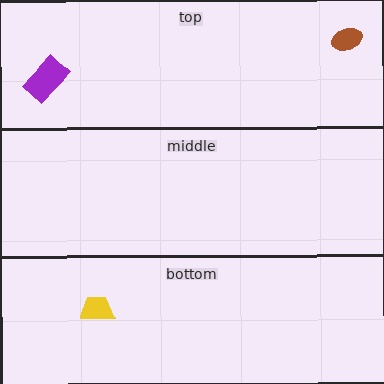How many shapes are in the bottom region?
1.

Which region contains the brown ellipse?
The top region.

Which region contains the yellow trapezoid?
The bottom region.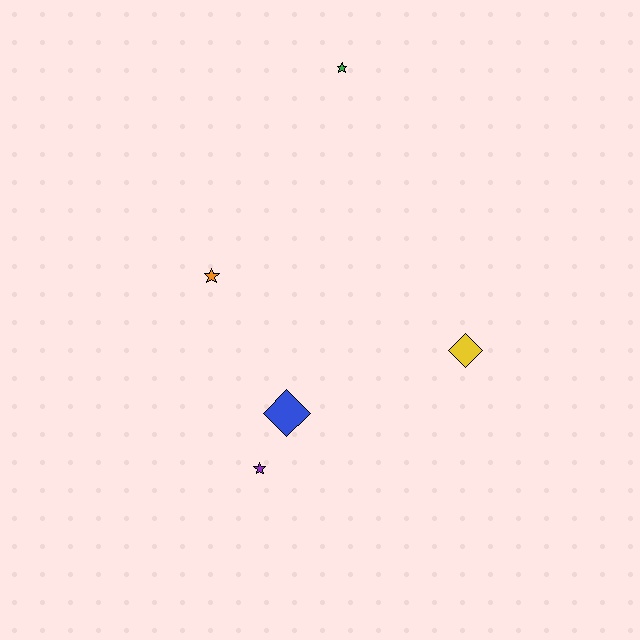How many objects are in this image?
There are 5 objects.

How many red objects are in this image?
There are no red objects.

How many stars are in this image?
There are 3 stars.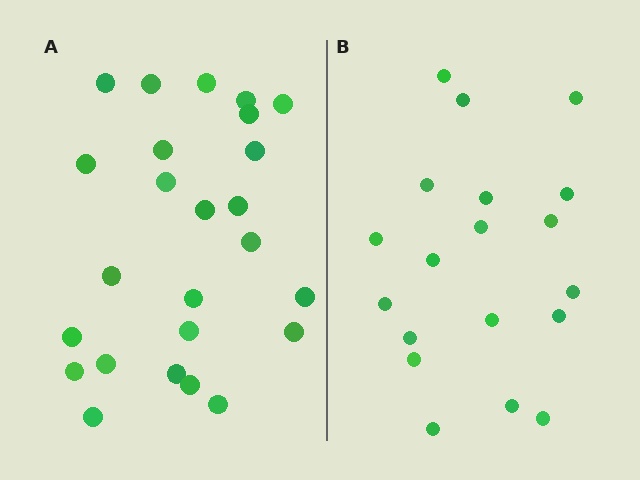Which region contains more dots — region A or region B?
Region A (the left region) has more dots.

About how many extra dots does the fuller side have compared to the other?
Region A has about 6 more dots than region B.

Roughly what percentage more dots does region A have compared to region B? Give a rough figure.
About 30% more.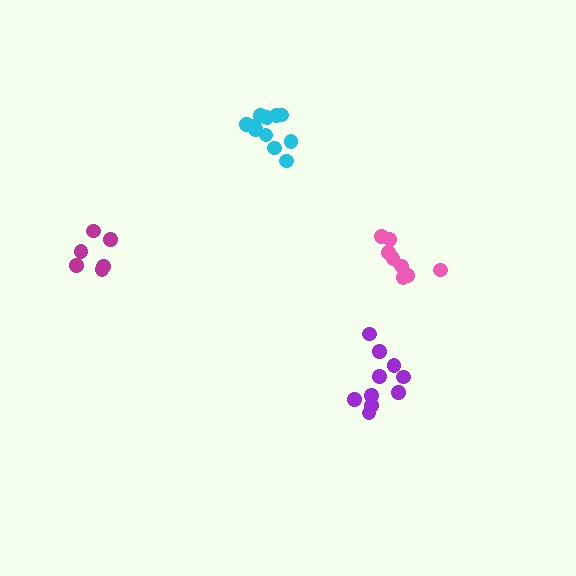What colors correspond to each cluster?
The clusters are colored: pink, magenta, purple, cyan.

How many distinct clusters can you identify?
There are 4 distinct clusters.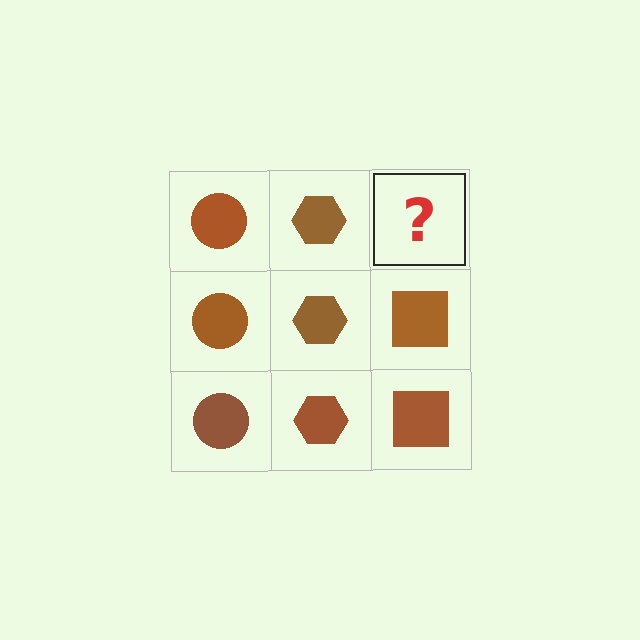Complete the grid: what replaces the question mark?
The question mark should be replaced with a brown square.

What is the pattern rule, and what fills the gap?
The rule is that each column has a consistent shape. The gap should be filled with a brown square.